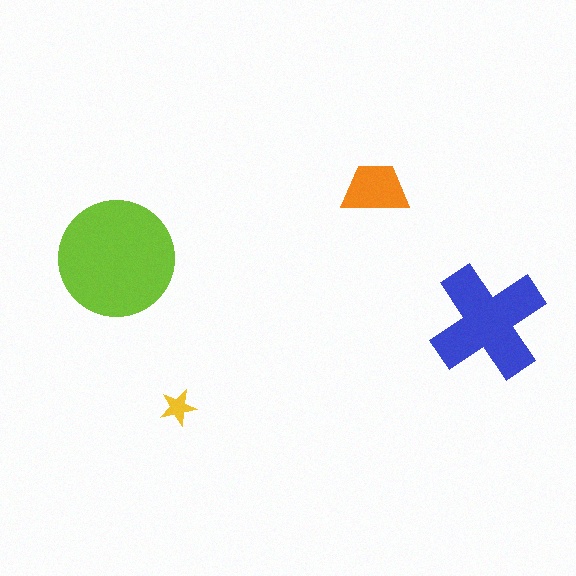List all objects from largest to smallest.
The lime circle, the blue cross, the orange trapezoid, the yellow star.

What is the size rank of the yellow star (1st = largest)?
4th.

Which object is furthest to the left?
The lime circle is leftmost.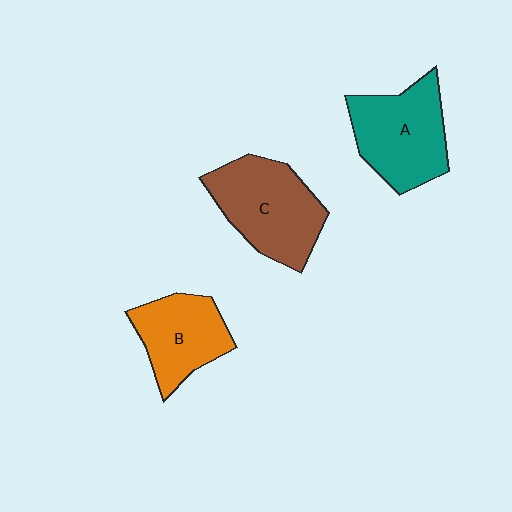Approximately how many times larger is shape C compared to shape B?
Approximately 1.3 times.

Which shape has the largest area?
Shape C (brown).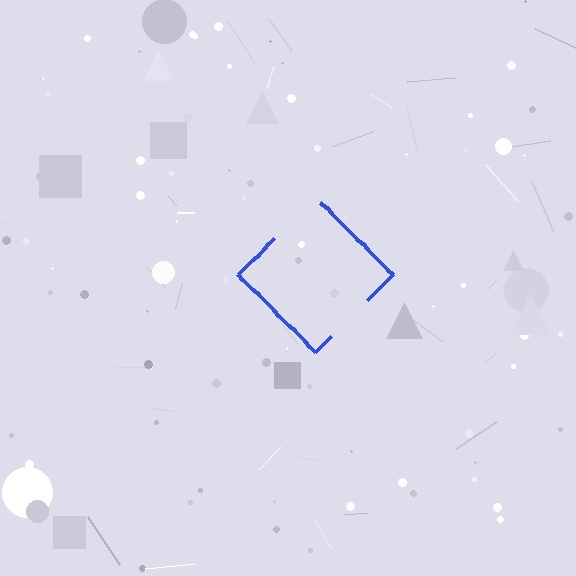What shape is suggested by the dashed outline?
The dashed outline suggests a diamond.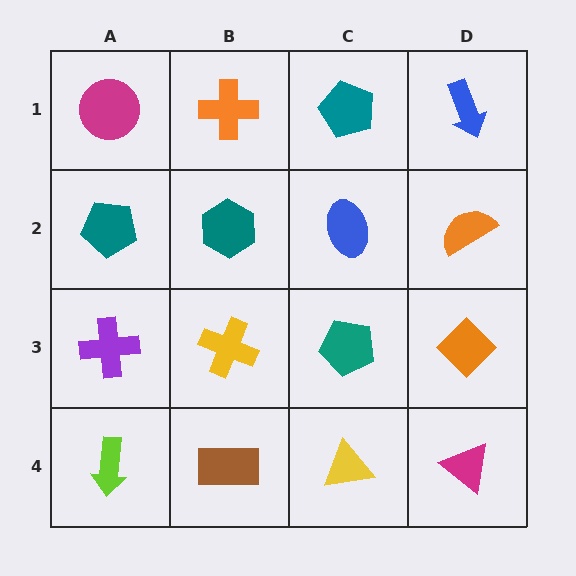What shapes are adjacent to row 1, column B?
A teal hexagon (row 2, column B), a magenta circle (row 1, column A), a teal pentagon (row 1, column C).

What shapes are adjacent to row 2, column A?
A magenta circle (row 1, column A), a purple cross (row 3, column A), a teal hexagon (row 2, column B).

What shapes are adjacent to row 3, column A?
A teal pentagon (row 2, column A), a lime arrow (row 4, column A), a yellow cross (row 3, column B).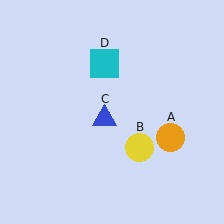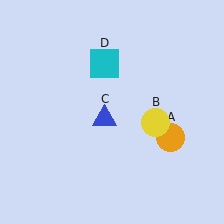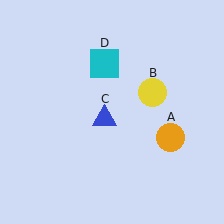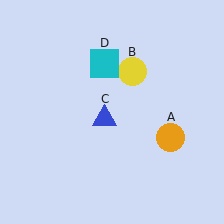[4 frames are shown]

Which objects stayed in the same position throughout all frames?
Orange circle (object A) and blue triangle (object C) and cyan square (object D) remained stationary.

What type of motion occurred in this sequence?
The yellow circle (object B) rotated counterclockwise around the center of the scene.